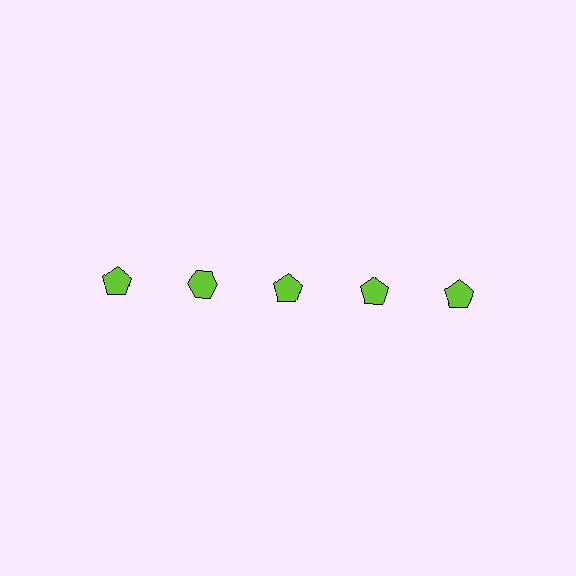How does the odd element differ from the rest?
It has a different shape: hexagon instead of pentagon.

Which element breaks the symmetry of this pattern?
The lime hexagon in the top row, second from left column breaks the symmetry. All other shapes are lime pentagons.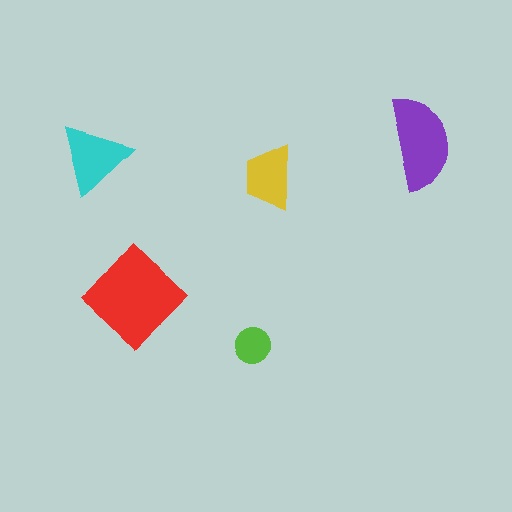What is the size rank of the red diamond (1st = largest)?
1st.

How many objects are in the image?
There are 5 objects in the image.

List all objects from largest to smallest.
The red diamond, the purple semicircle, the cyan triangle, the yellow trapezoid, the lime circle.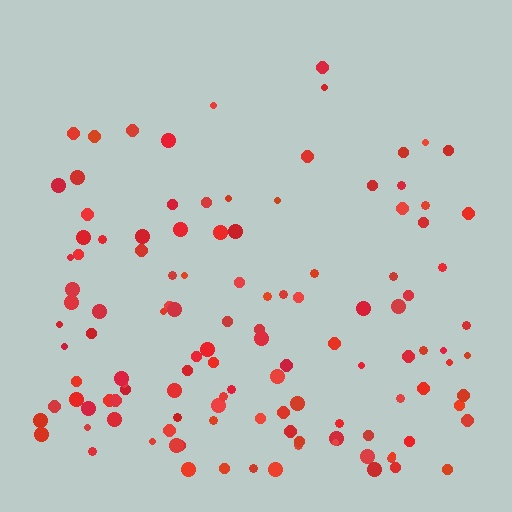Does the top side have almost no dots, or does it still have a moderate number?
Still a moderate number, just noticeably fewer than the bottom.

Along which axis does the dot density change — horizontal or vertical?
Vertical.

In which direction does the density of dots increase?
From top to bottom, with the bottom side densest.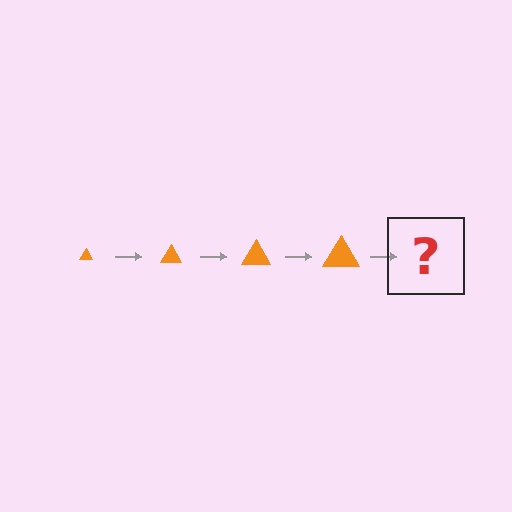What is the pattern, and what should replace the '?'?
The pattern is that the triangle gets progressively larger each step. The '?' should be an orange triangle, larger than the previous one.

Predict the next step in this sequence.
The next step is an orange triangle, larger than the previous one.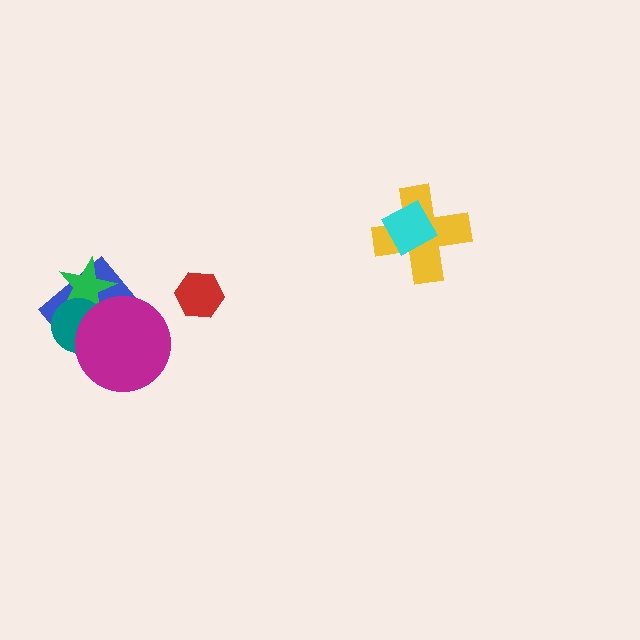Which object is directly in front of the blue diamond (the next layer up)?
The green star is directly in front of the blue diamond.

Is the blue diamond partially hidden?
Yes, it is partially covered by another shape.